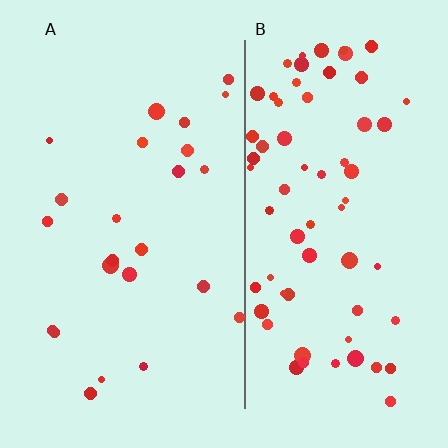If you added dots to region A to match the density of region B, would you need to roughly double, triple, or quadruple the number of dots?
Approximately triple.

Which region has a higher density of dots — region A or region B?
B (the right).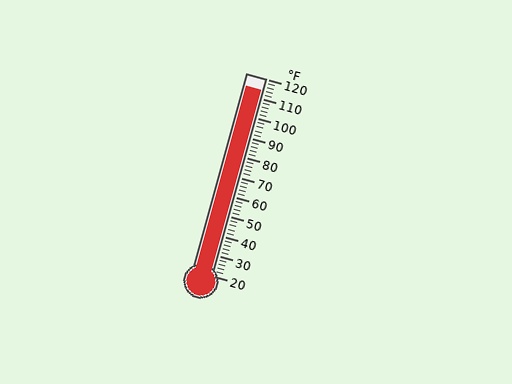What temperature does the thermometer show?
The thermometer shows approximately 114°F.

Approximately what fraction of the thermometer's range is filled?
The thermometer is filled to approximately 95% of its range.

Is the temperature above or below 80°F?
The temperature is above 80°F.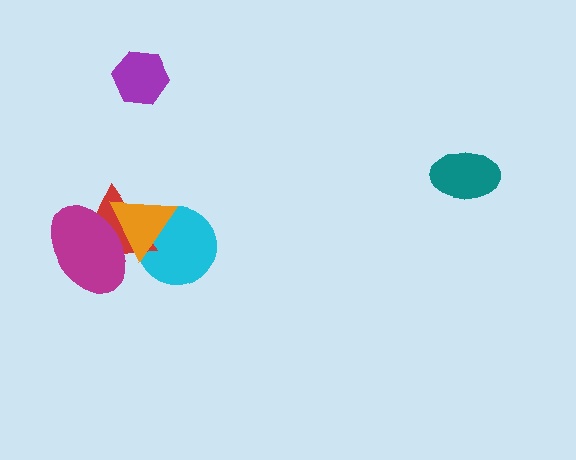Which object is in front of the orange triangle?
The magenta ellipse is in front of the orange triangle.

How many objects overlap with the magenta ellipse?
2 objects overlap with the magenta ellipse.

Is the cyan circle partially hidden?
Yes, it is partially covered by another shape.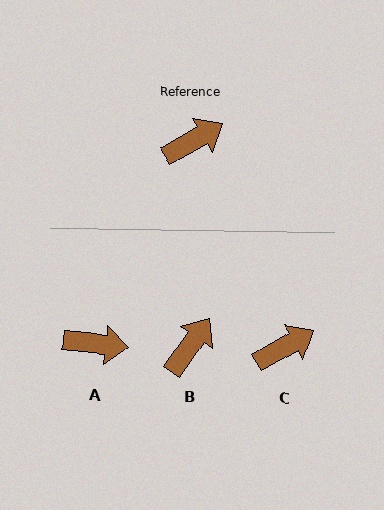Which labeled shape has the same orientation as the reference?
C.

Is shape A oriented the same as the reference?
No, it is off by about 36 degrees.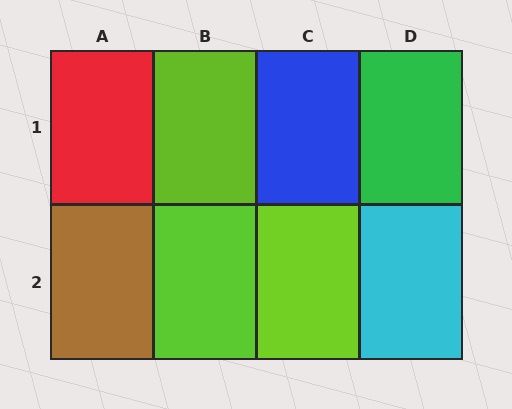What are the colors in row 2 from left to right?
Brown, lime, lime, cyan.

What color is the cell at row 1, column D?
Green.